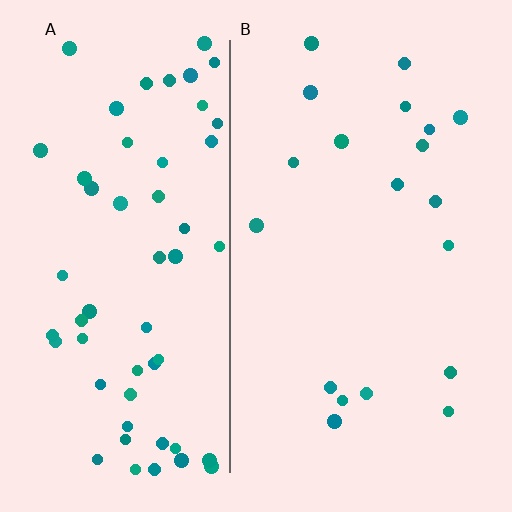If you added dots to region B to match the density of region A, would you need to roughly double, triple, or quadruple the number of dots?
Approximately triple.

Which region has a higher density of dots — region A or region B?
A (the left).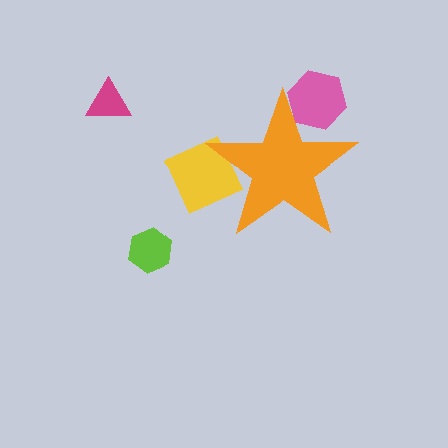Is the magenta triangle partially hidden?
No, the magenta triangle is fully visible.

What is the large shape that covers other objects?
An orange star.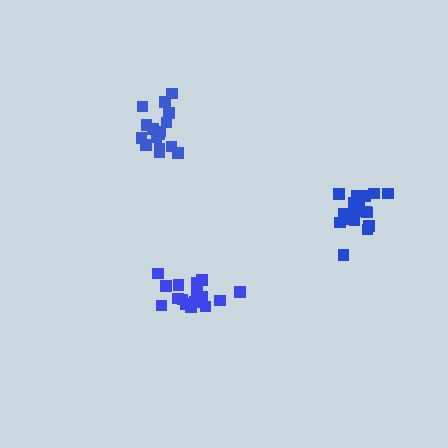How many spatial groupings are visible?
There are 3 spatial groupings.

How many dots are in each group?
Group 1: 16 dots, Group 2: 16 dots, Group 3: 18 dots (50 total).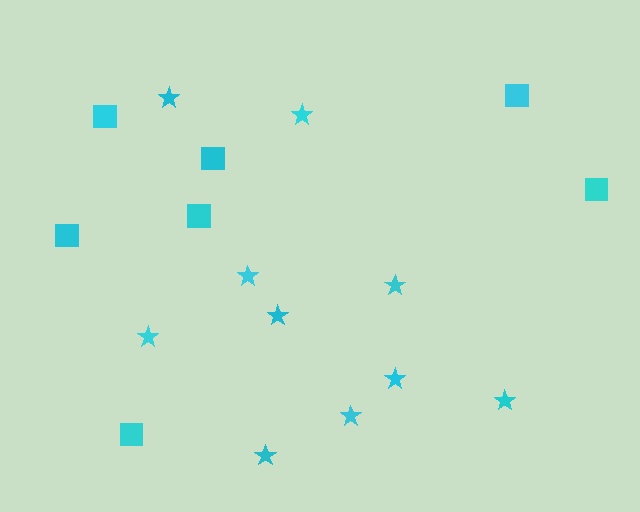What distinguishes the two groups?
There are 2 groups: one group of stars (10) and one group of squares (7).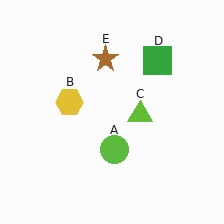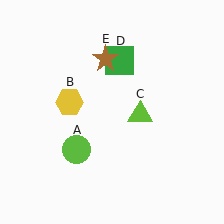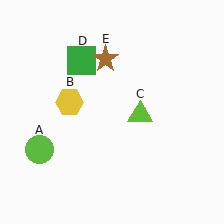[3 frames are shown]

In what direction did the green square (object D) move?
The green square (object D) moved left.